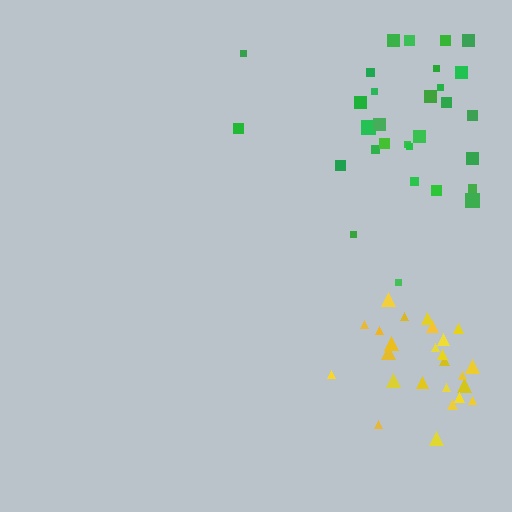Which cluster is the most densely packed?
Yellow.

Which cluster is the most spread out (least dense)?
Green.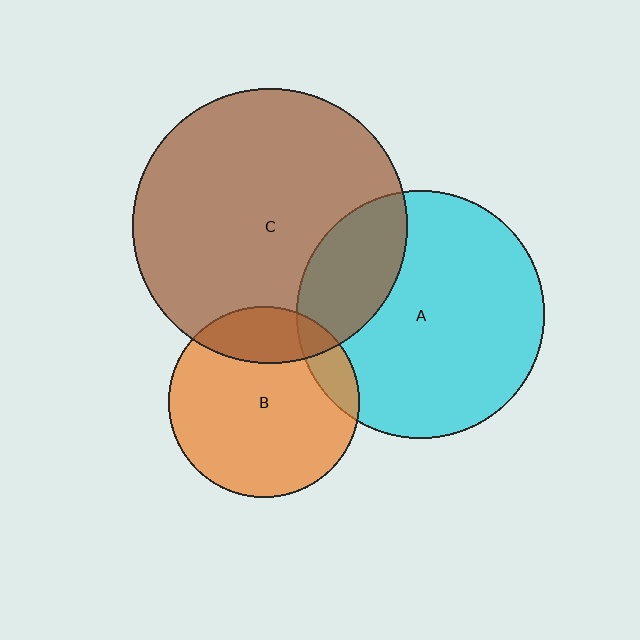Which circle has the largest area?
Circle C (brown).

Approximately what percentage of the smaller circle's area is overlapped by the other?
Approximately 25%.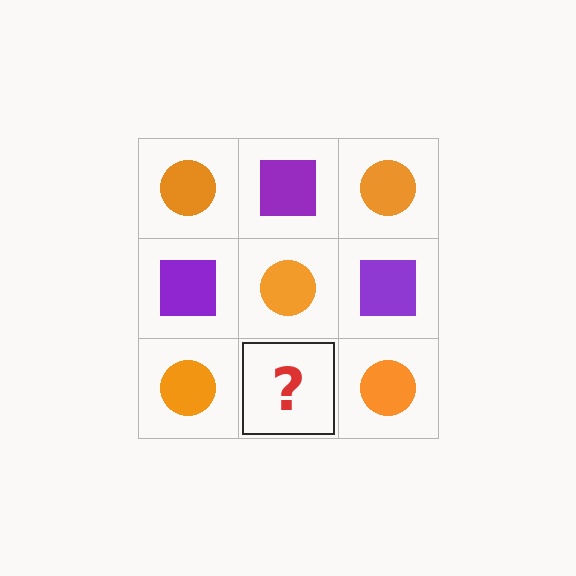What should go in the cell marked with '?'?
The missing cell should contain a purple square.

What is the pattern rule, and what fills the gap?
The rule is that it alternates orange circle and purple square in a checkerboard pattern. The gap should be filled with a purple square.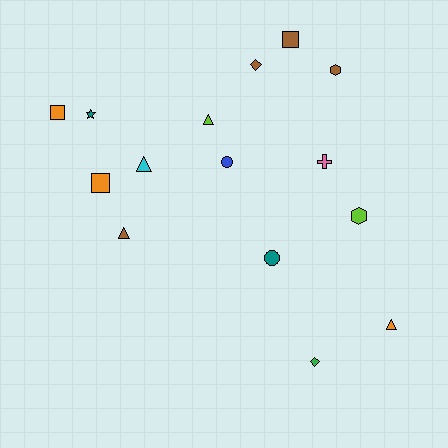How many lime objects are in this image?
There are 2 lime objects.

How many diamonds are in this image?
There are 2 diamonds.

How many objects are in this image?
There are 15 objects.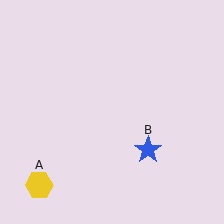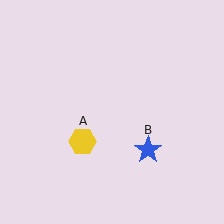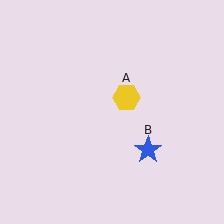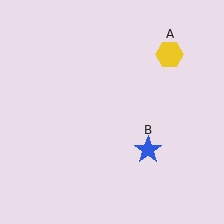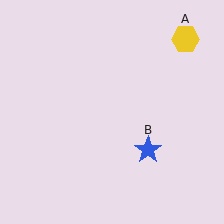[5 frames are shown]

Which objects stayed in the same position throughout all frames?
Blue star (object B) remained stationary.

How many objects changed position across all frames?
1 object changed position: yellow hexagon (object A).